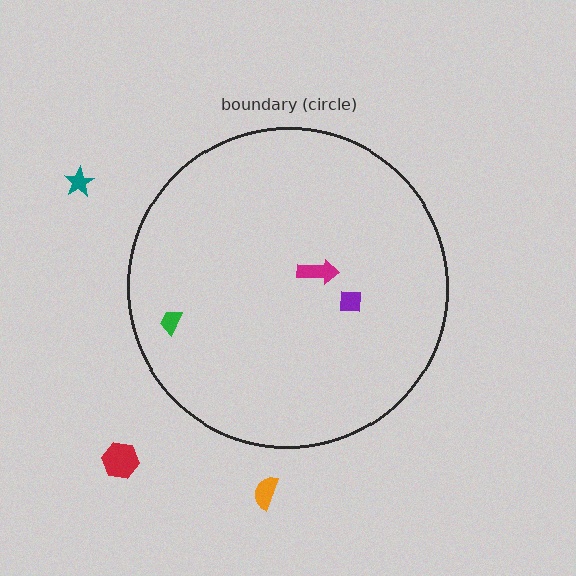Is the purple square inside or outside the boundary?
Inside.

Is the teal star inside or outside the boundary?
Outside.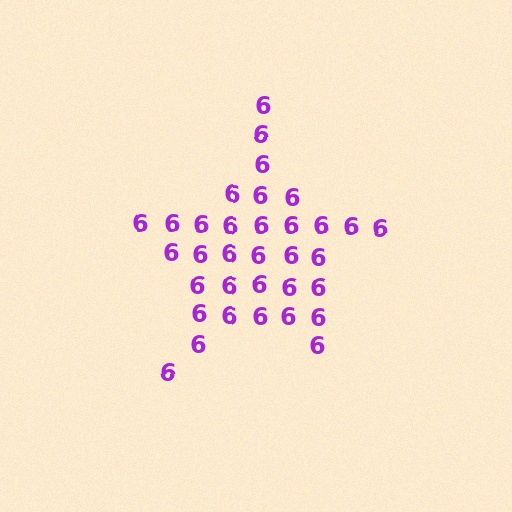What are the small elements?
The small elements are digit 6's.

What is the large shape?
The large shape is a star.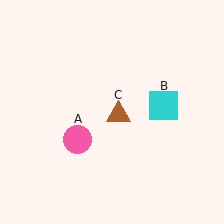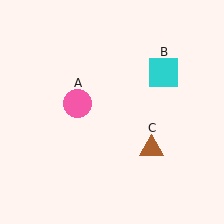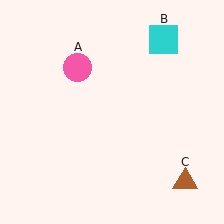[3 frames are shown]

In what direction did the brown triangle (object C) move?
The brown triangle (object C) moved down and to the right.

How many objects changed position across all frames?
3 objects changed position: pink circle (object A), cyan square (object B), brown triangle (object C).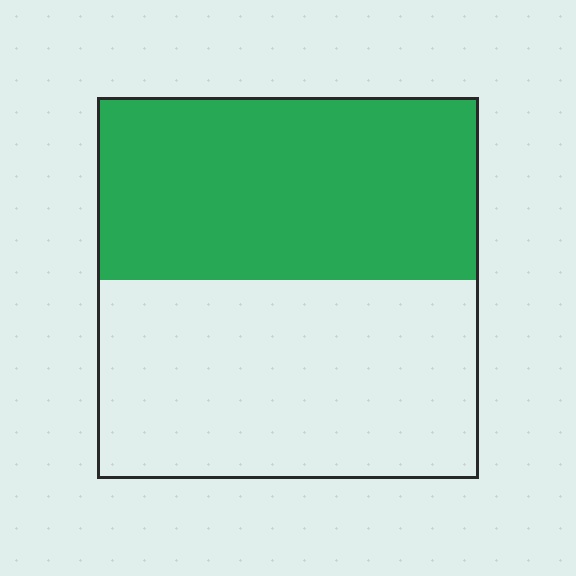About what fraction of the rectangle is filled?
About one half (1/2).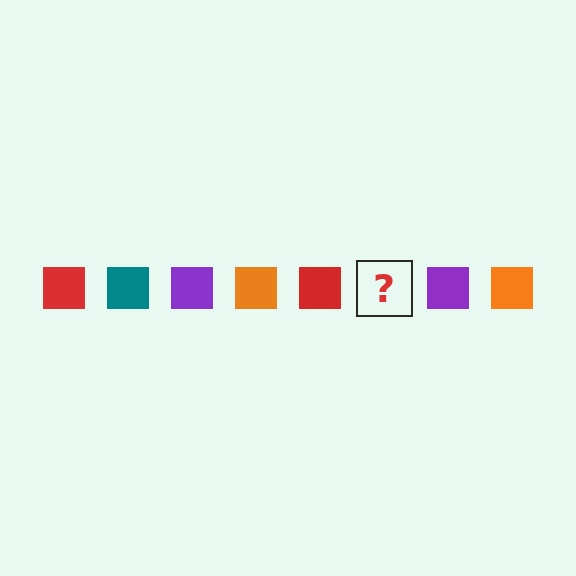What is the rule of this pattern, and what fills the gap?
The rule is that the pattern cycles through red, teal, purple, orange squares. The gap should be filled with a teal square.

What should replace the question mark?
The question mark should be replaced with a teal square.